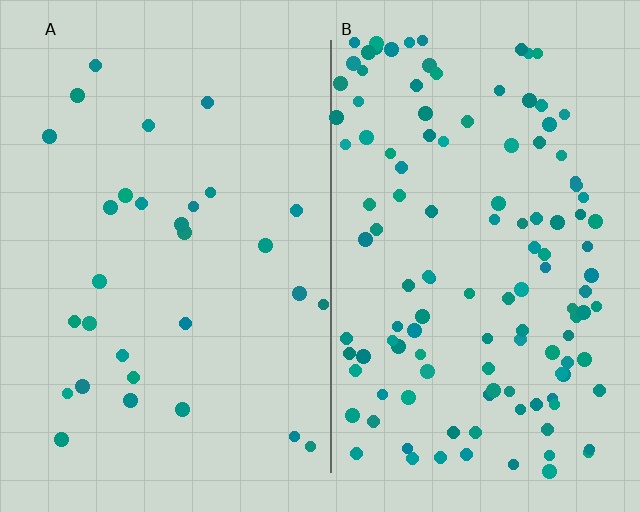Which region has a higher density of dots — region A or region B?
B (the right).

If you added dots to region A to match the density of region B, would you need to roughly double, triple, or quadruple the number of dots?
Approximately quadruple.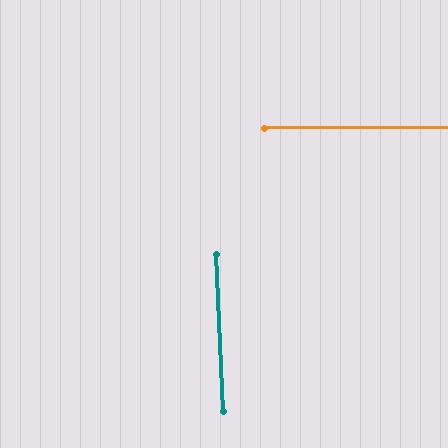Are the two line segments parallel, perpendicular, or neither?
Perpendicular — they meet at approximately 88°.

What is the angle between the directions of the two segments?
Approximately 88 degrees.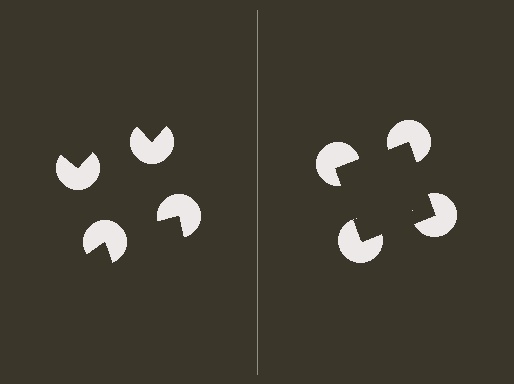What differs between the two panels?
The pac-man discs are positioned identically on both sides; only the wedge orientations differ. On the right they align to a square; on the left they are misaligned.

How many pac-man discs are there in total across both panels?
8 — 4 on each side.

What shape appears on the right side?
An illusory square.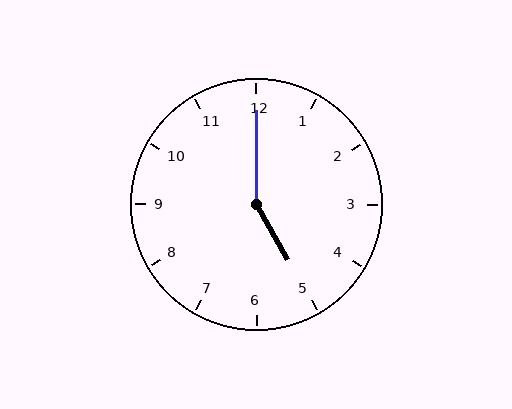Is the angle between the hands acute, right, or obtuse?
It is obtuse.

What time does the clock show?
5:00.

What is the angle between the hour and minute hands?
Approximately 150 degrees.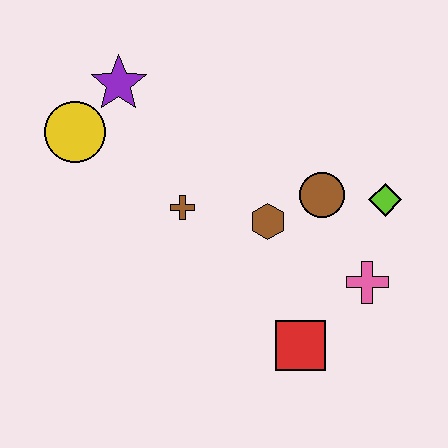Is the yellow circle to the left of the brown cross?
Yes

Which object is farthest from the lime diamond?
The yellow circle is farthest from the lime diamond.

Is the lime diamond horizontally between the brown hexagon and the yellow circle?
No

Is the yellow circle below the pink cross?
No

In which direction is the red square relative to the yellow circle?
The red square is to the right of the yellow circle.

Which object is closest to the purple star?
The yellow circle is closest to the purple star.